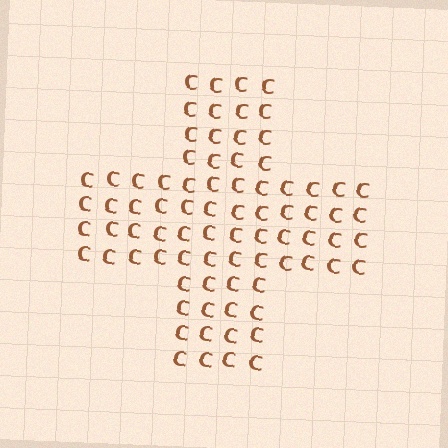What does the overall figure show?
The overall figure shows a cross.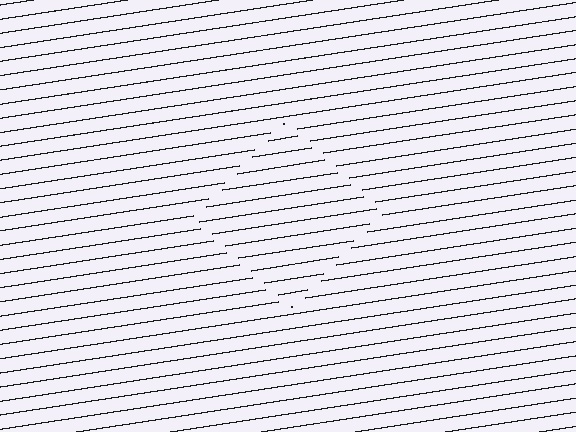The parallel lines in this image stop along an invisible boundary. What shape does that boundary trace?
An illusory square. The interior of the shape contains the same grating, shifted by half a period — the contour is defined by the phase discontinuity where line-ends from the inner and outer gratings abut.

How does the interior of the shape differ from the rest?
The interior of the shape contains the same grating, shifted by half a period — the contour is defined by the phase discontinuity where line-ends from the inner and outer gratings abut.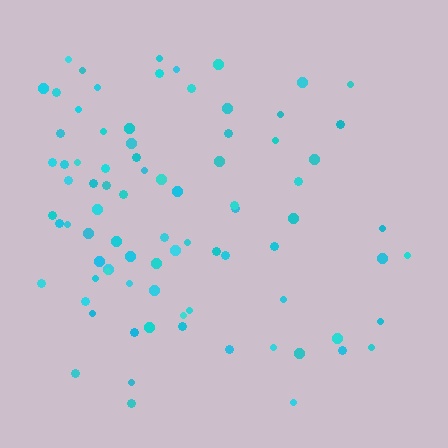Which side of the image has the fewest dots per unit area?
The right.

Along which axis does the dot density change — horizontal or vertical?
Horizontal.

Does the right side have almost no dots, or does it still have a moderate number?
Still a moderate number, just noticeably fewer than the left.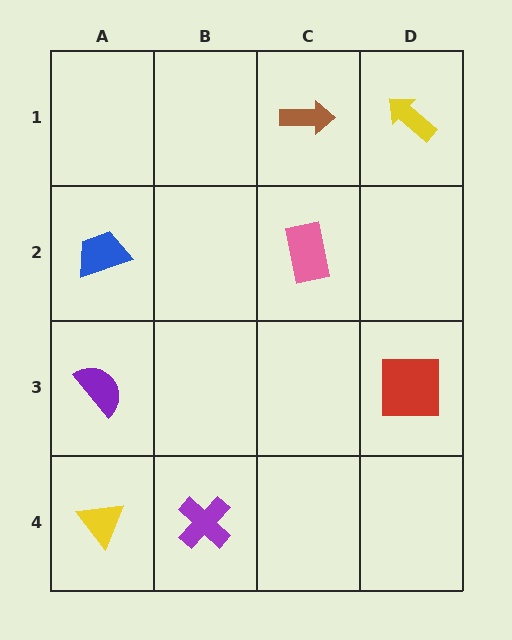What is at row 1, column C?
A brown arrow.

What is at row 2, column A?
A blue trapezoid.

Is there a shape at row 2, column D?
No, that cell is empty.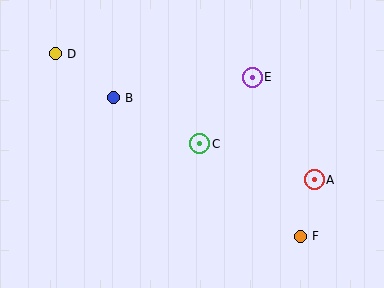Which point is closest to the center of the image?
Point C at (200, 144) is closest to the center.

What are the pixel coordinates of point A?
Point A is at (314, 180).